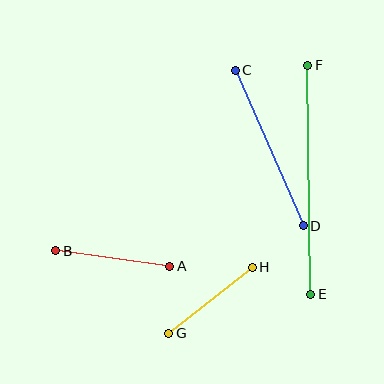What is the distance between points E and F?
The distance is approximately 229 pixels.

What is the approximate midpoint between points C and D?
The midpoint is at approximately (269, 148) pixels.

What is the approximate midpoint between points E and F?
The midpoint is at approximately (309, 180) pixels.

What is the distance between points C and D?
The distance is approximately 170 pixels.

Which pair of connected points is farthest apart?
Points E and F are farthest apart.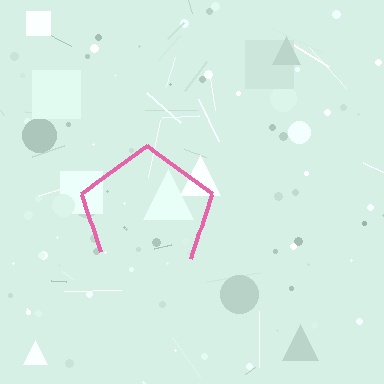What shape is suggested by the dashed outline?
The dashed outline suggests a pentagon.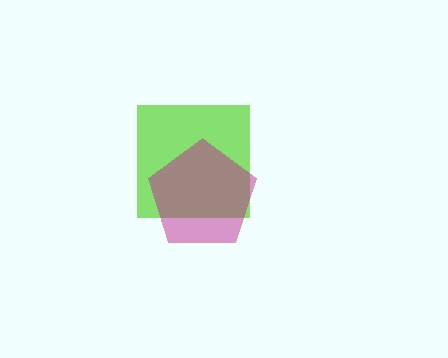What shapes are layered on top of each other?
The layered shapes are: a lime square, a magenta pentagon.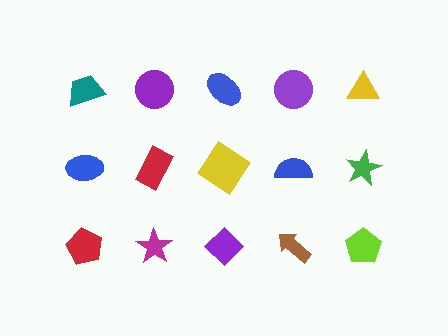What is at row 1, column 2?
A purple circle.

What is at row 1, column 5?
A yellow triangle.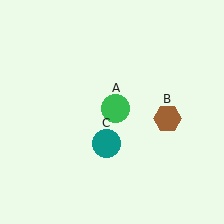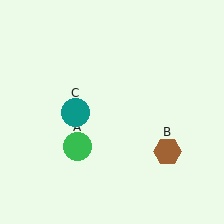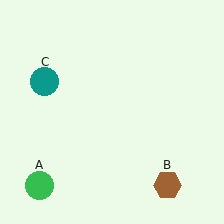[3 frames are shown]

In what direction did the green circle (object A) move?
The green circle (object A) moved down and to the left.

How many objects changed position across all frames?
3 objects changed position: green circle (object A), brown hexagon (object B), teal circle (object C).